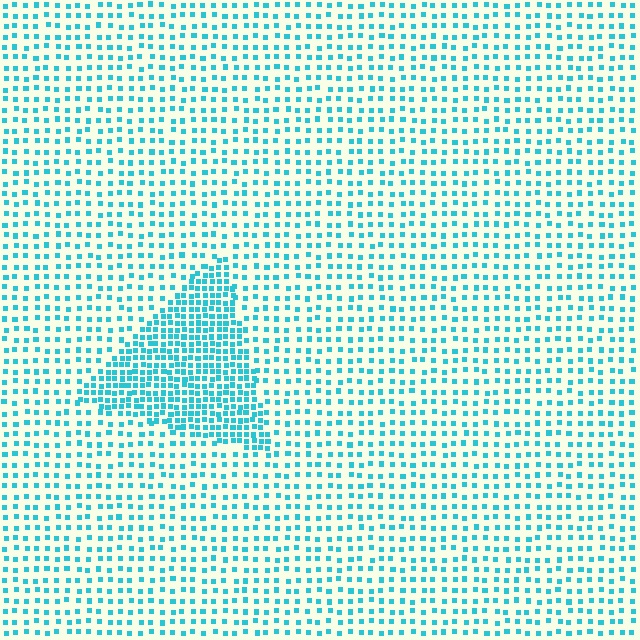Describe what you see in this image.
The image contains small cyan elements arranged at two different densities. A triangle-shaped region is visible where the elements are more densely packed than the surrounding area.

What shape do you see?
I see a triangle.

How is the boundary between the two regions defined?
The boundary is defined by a change in element density (approximately 2.3x ratio). All elements are the same color, size, and shape.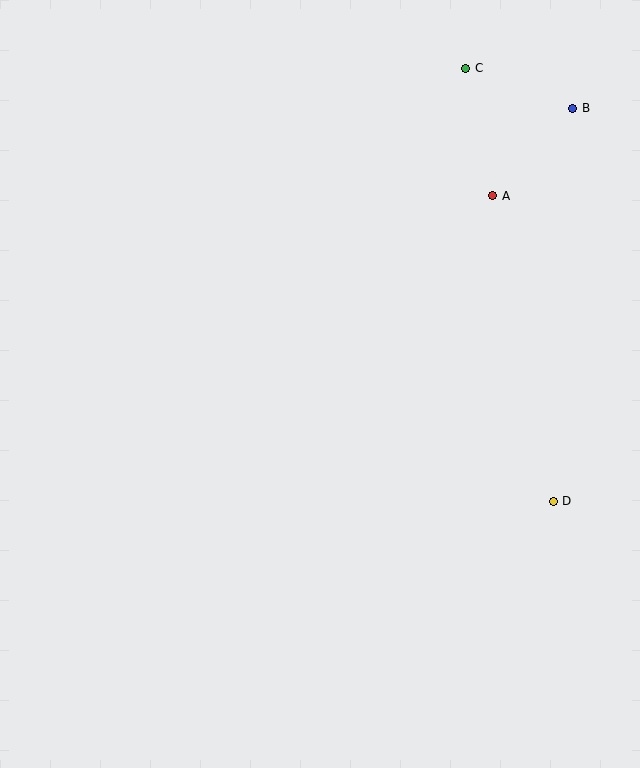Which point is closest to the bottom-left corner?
Point D is closest to the bottom-left corner.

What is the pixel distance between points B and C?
The distance between B and C is 114 pixels.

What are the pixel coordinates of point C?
Point C is at (466, 68).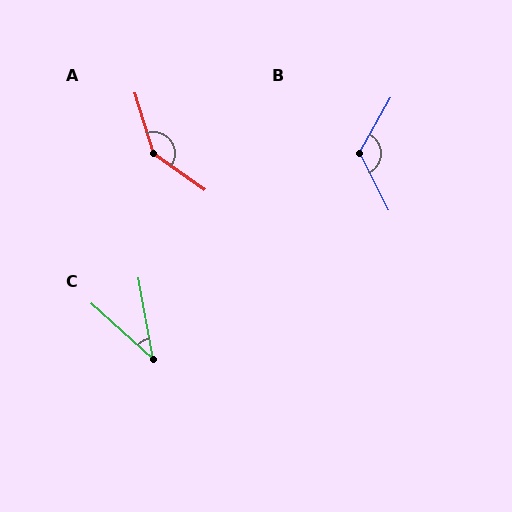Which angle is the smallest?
C, at approximately 37 degrees.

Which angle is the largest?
A, at approximately 142 degrees.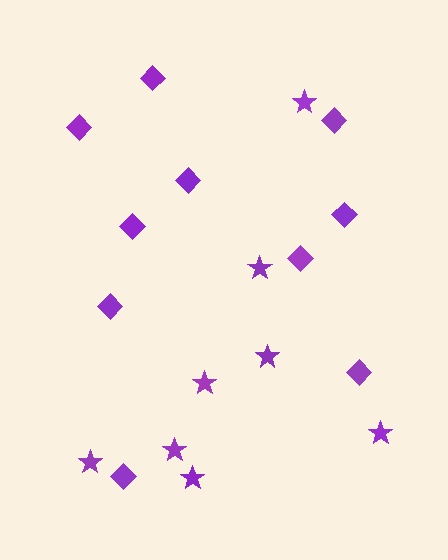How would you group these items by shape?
There are 2 groups: one group of stars (8) and one group of diamonds (10).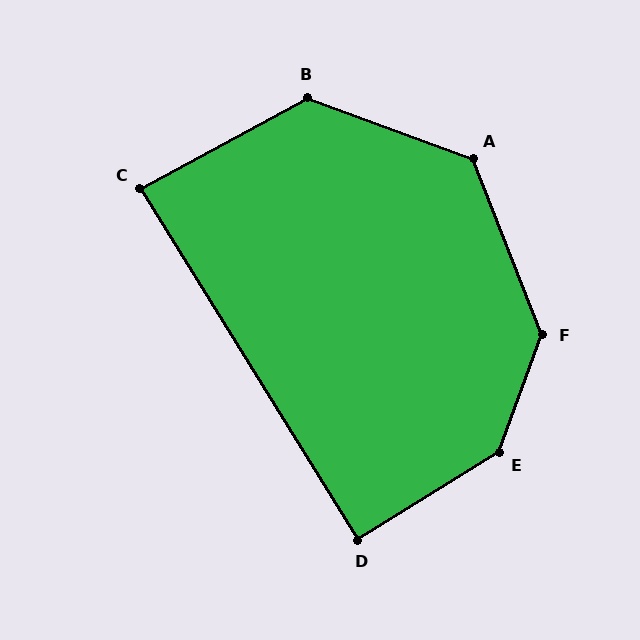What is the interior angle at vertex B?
Approximately 131 degrees (obtuse).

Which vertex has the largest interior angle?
E, at approximately 142 degrees.